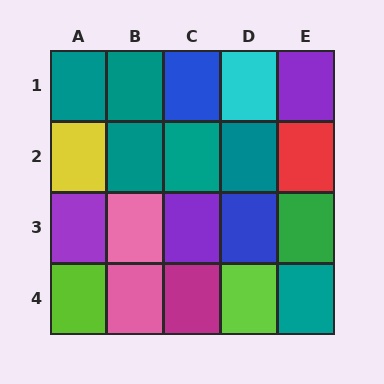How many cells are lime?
2 cells are lime.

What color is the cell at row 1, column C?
Blue.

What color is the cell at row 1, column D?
Cyan.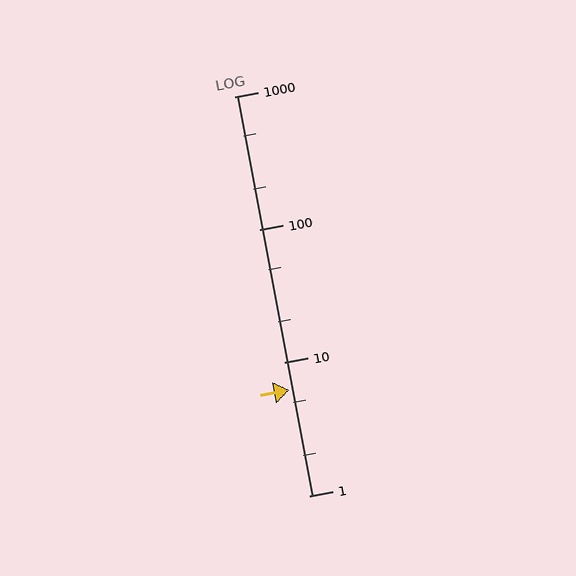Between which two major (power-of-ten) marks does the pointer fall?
The pointer is between 1 and 10.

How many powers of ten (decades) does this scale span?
The scale spans 3 decades, from 1 to 1000.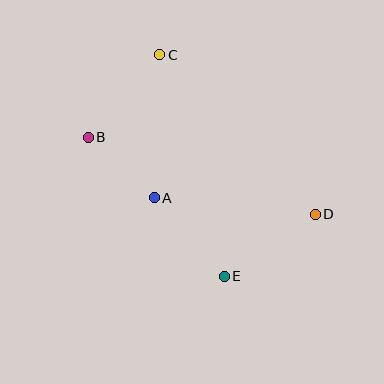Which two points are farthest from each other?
Points B and D are farthest from each other.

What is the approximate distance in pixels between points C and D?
The distance between C and D is approximately 223 pixels.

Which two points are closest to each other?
Points A and B are closest to each other.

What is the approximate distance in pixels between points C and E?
The distance between C and E is approximately 231 pixels.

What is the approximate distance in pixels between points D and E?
The distance between D and E is approximately 110 pixels.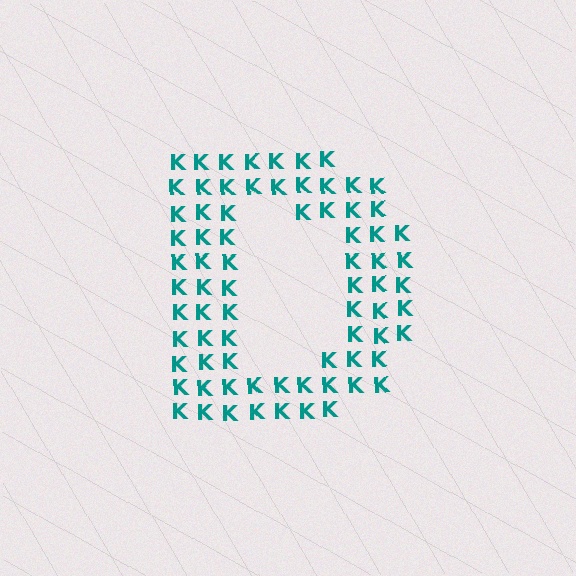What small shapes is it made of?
It is made of small letter K's.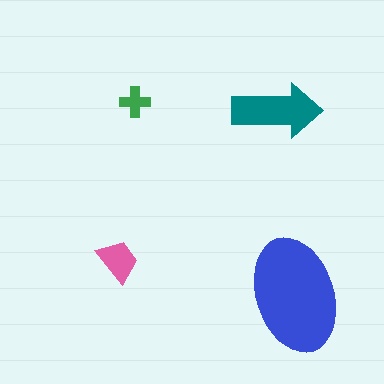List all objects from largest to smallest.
The blue ellipse, the teal arrow, the pink trapezoid, the green cross.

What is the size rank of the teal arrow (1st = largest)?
2nd.